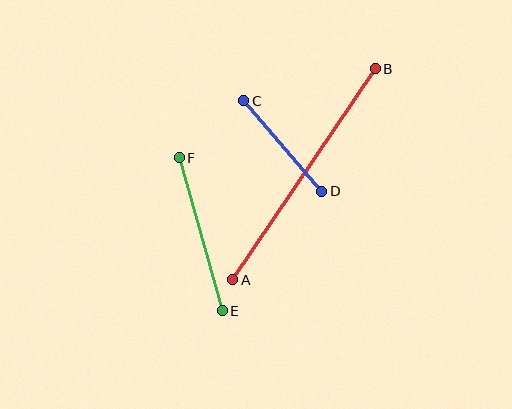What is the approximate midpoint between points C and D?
The midpoint is at approximately (283, 146) pixels.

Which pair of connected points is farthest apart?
Points A and B are farthest apart.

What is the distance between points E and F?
The distance is approximately 159 pixels.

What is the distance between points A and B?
The distance is approximately 255 pixels.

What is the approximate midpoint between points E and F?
The midpoint is at approximately (201, 234) pixels.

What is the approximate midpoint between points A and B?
The midpoint is at approximately (304, 174) pixels.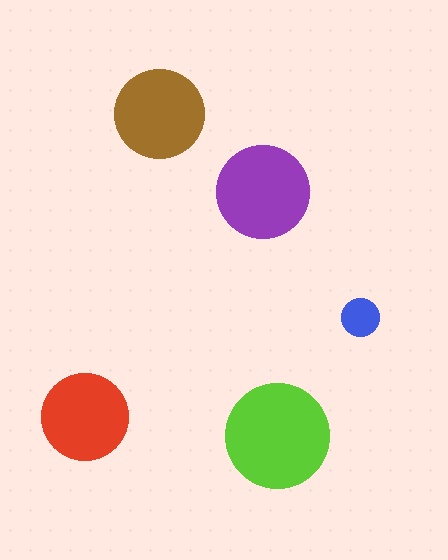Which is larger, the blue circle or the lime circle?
The lime one.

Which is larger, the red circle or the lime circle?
The lime one.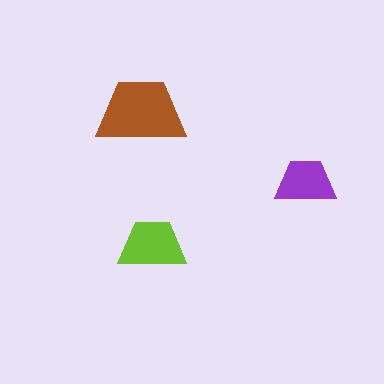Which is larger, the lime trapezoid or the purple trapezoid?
The lime one.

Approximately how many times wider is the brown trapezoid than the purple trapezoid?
About 1.5 times wider.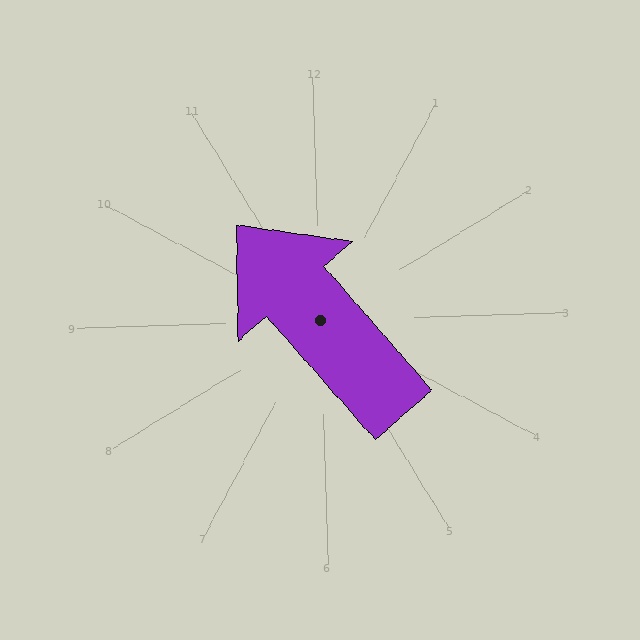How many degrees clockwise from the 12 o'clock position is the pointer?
Approximately 320 degrees.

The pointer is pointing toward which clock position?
Roughly 11 o'clock.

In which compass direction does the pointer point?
Northwest.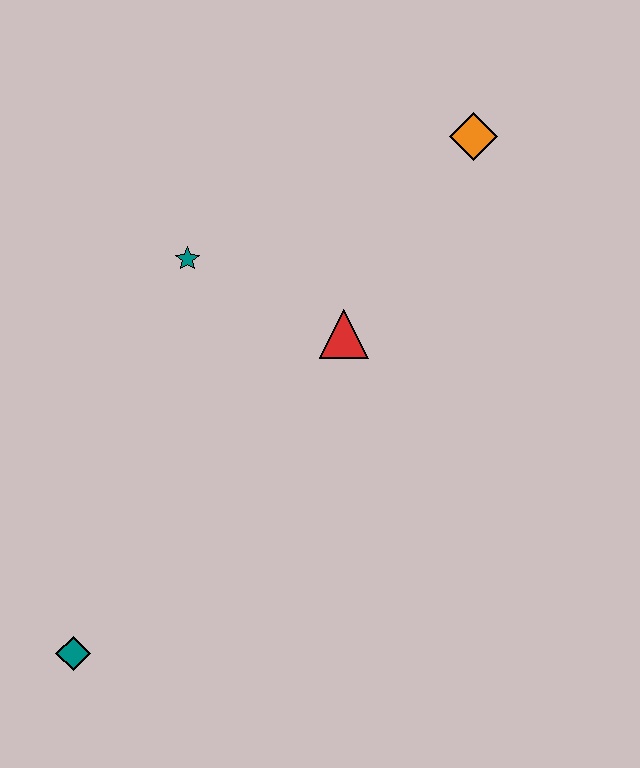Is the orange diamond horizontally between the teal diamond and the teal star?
No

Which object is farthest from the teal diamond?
The orange diamond is farthest from the teal diamond.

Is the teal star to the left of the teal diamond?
No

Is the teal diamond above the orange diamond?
No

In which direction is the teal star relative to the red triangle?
The teal star is to the left of the red triangle.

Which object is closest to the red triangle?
The teal star is closest to the red triangle.